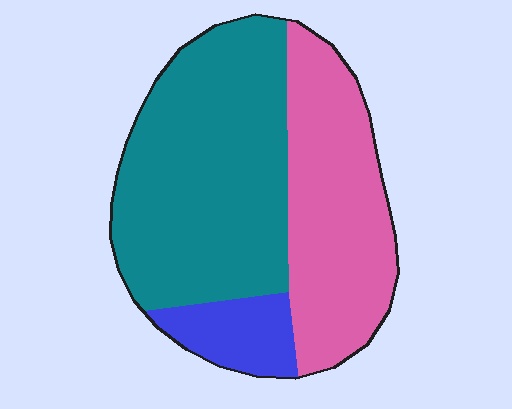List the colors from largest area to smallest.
From largest to smallest: teal, pink, blue.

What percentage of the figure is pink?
Pink covers about 35% of the figure.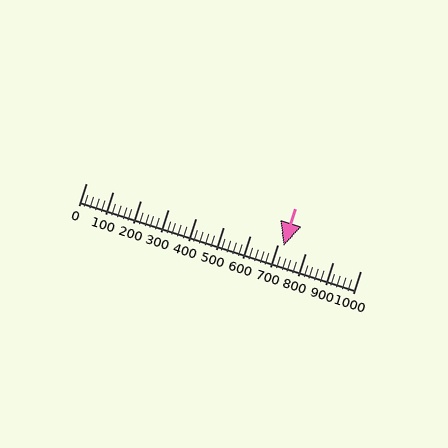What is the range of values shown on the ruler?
The ruler shows values from 0 to 1000.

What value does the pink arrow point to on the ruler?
The pink arrow points to approximately 722.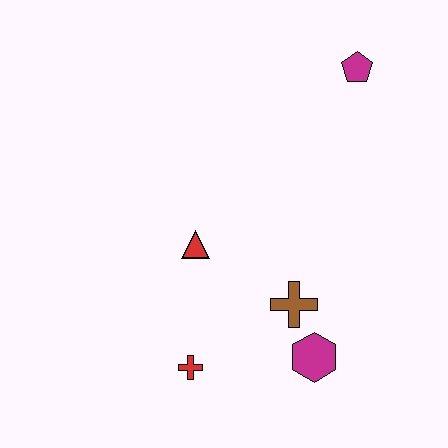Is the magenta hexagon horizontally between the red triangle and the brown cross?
No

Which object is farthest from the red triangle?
The magenta pentagon is farthest from the red triangle.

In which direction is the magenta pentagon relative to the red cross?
The magenta pentagon is above the red cross.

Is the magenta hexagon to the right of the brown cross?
Yes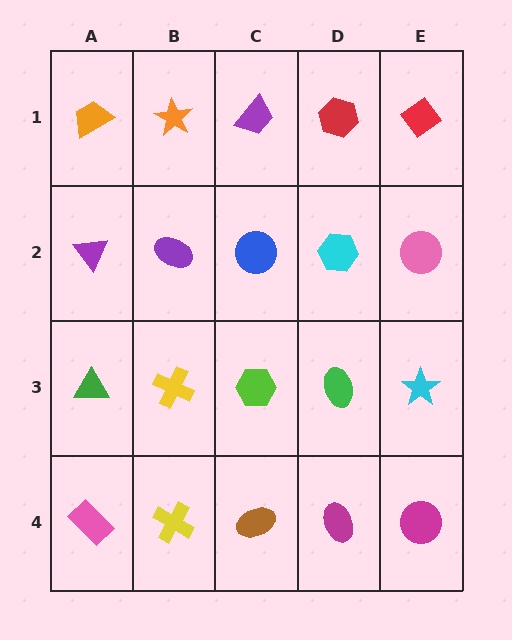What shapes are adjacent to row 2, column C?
A purple trapezoid (row 1, column C), a lime hexagon (row 3, column C), a purple ellipse (row 2, column B), a cyan hexagon (row 2, column D).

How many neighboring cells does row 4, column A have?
2.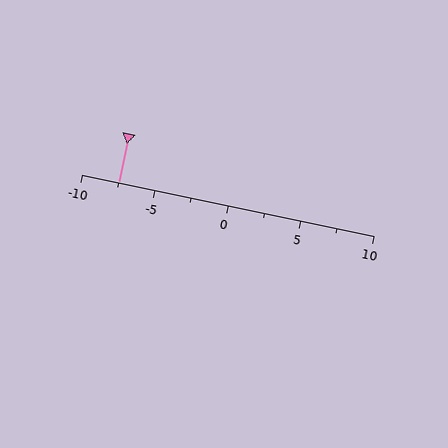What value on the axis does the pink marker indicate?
The marker indicates approximately -7.5.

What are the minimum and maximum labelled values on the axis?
The axis runs from -10 to 10.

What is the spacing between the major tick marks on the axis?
The major ticks are spaced 5 apart.